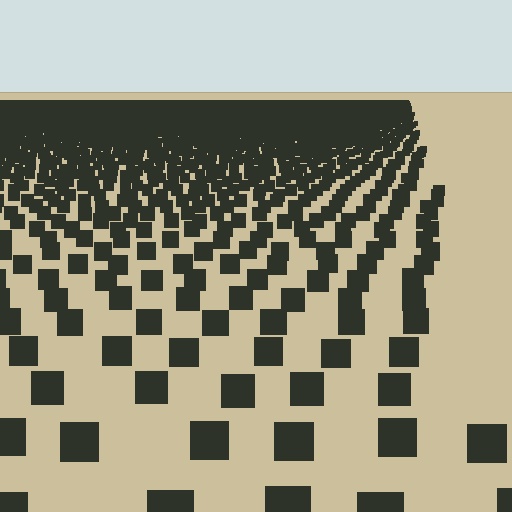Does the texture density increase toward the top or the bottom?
Density increases toward the top.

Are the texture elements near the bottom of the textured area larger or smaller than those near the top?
Larger. Near the bottom, elements are closer to the viewer and appear at a bigger on-screen size.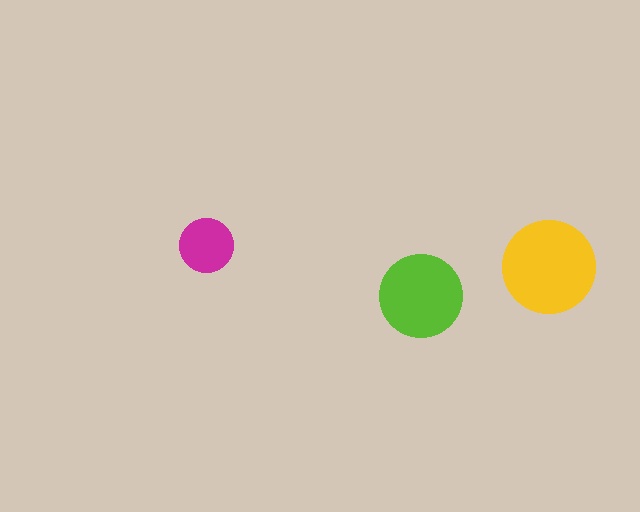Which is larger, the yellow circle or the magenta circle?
The yellow one.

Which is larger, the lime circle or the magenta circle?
The lime one.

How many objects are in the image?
There are 3 objects in the image.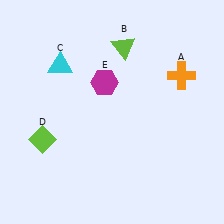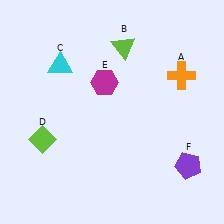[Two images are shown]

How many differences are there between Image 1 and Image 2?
There is 1 difference between the two images.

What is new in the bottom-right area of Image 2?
A purple pentagon (F) was added in the bottom-right area of Image 2.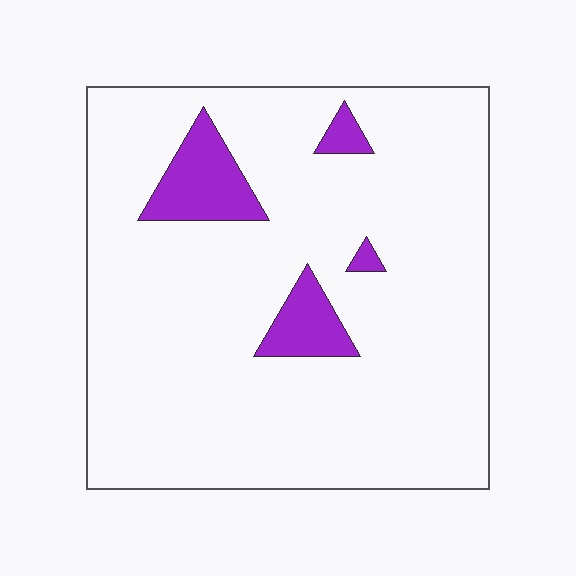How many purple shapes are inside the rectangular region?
4.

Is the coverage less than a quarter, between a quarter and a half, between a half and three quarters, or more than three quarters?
Less than a quarter.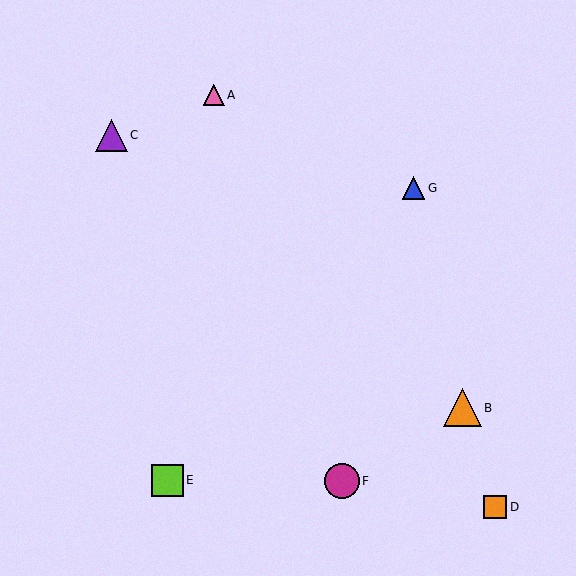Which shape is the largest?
The orange triangle (labeled B) is the largest.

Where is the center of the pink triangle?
The center of the pink triangle is at (213, 95).